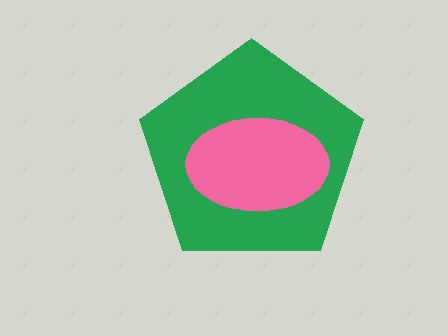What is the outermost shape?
The green pentagon.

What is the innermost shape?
The pink ellipse.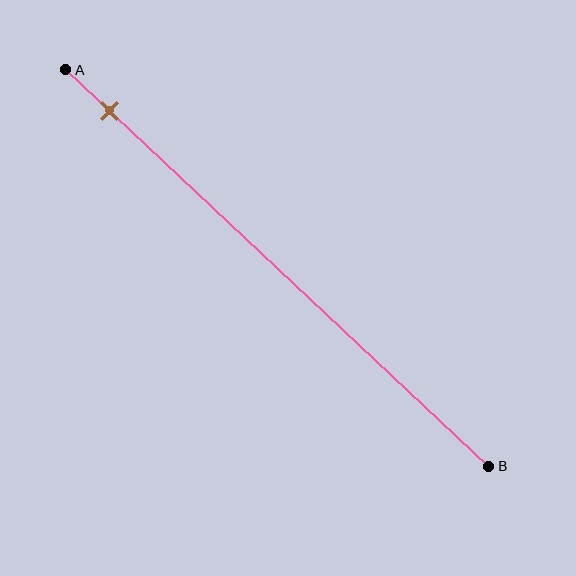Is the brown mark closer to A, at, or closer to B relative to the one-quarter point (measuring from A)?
The brown mark is closer to point A than the one-quarter point of segment AB.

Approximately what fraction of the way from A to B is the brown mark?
The brown mark is approximately 10% of the way from A to B.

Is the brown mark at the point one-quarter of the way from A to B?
No, the mark is at about 10% from A, not at the 25% one-quarter point.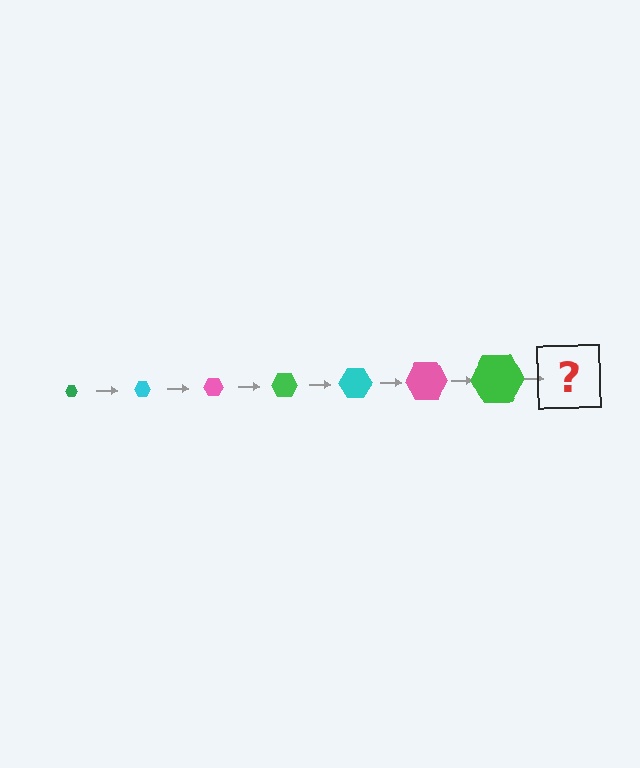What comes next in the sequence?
The next element should be a cyan hexagon, larger than the previous one.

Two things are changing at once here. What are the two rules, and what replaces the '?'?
The two rules are that the hexagon grows larger each step and the color cycles through green, cyan, and pink. The '?' should be a cyan hexagon, larger than the previous one.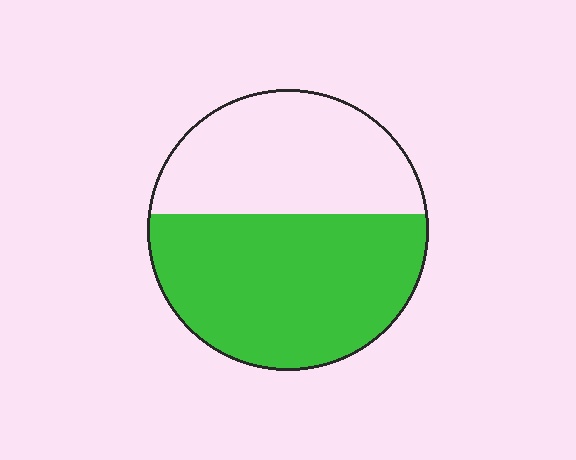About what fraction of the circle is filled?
About three fifths (3/5).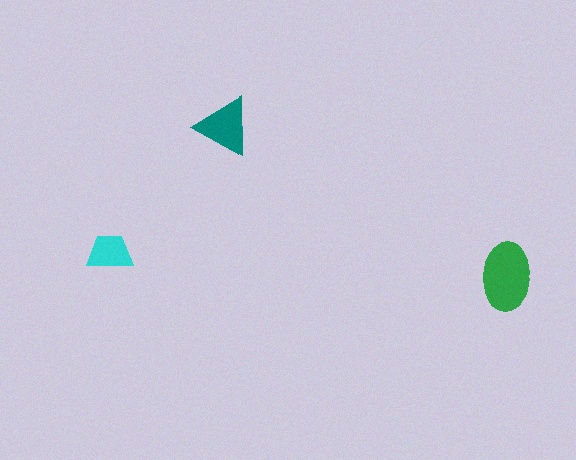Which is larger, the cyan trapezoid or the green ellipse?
The green ellipse.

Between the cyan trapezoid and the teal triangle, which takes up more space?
The teal triangle.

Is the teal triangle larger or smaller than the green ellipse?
Smaller.